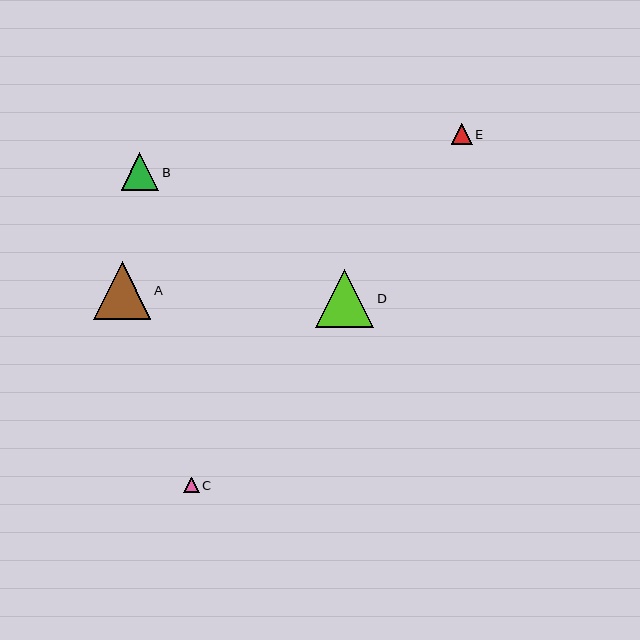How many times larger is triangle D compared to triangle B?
Triangle D is approximately 1.5 times the size of triangle B.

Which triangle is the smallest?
Triangle C is the smallest with a size of approximately 15 pixels.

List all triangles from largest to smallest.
From largest to smallest: D, A, B, E, C.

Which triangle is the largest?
Triangle D is the largest with a size of approximately 58 pixels.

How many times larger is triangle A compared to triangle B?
Triangle A is approximately 1.5 times the size of triangle B.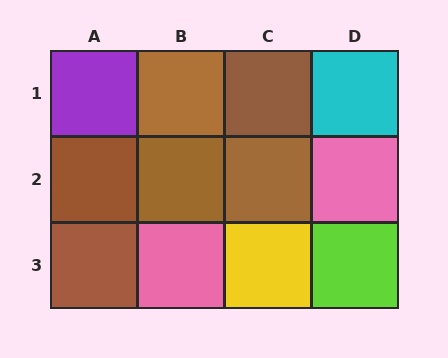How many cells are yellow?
1 cell is yellow.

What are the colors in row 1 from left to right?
Purple, brown, brown, cyan.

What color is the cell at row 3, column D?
Lime.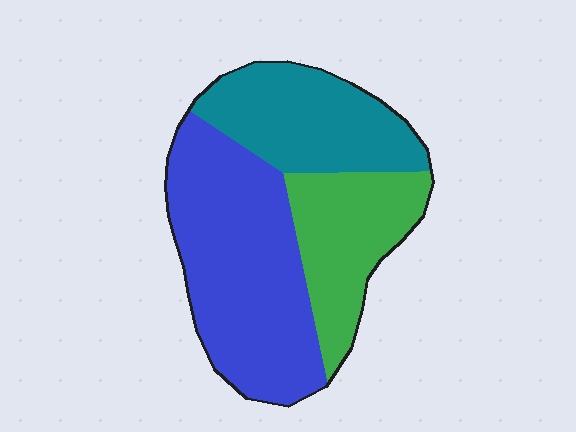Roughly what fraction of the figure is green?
Green covers about 25% of the figure.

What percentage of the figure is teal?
Teal takes up about one quarter (1/4) of the figure.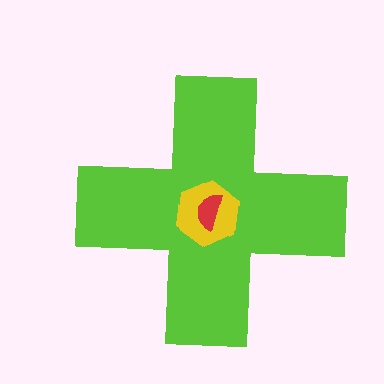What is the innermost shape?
The red semicircle.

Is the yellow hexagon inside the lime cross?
Yes.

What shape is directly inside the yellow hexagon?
The red semicircle.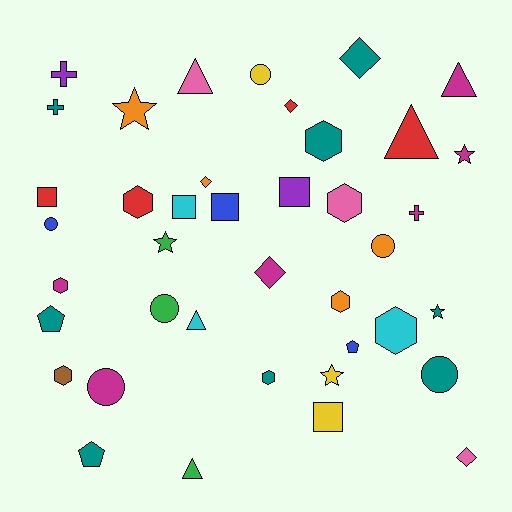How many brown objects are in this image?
There is 1 brown object.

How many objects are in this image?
There are 40 objects.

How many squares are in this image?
There are 5 squares.